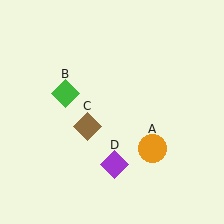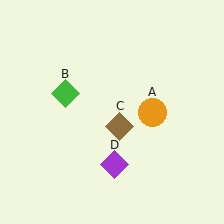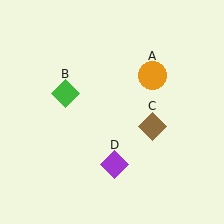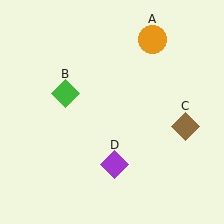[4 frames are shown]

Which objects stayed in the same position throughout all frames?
Green diamond (object B) and purple diamond (object D) remained stationary.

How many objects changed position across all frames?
2 objects changed position: orange circle (object A), brown diamond (object C).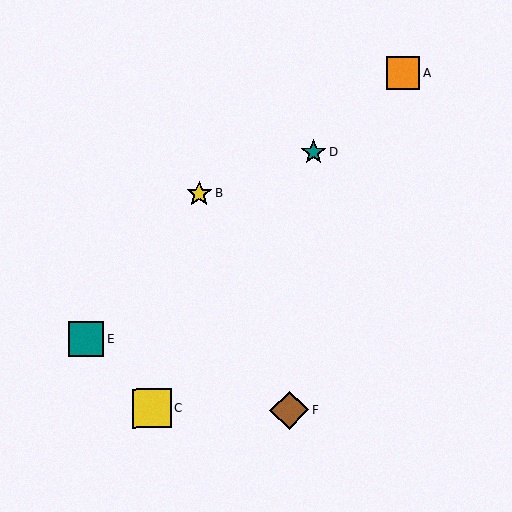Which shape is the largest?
The yellow square (labeled C) is the largest.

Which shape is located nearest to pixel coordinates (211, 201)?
The yellow star (labeled B) at (199, 194) is nearest to that location.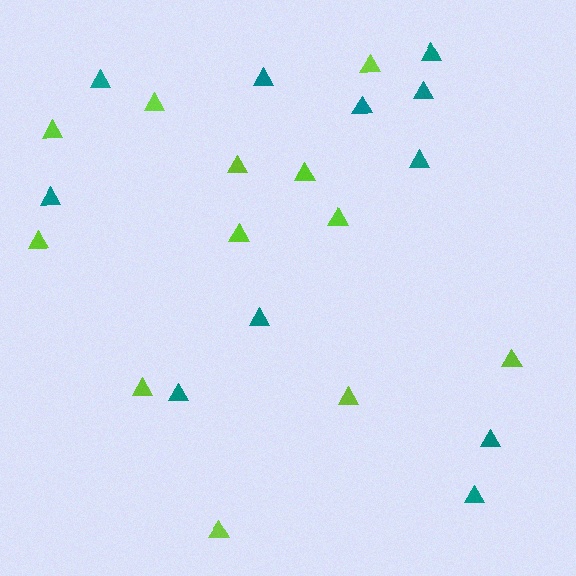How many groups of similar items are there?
There are 2 groups: one group of lime triangles (12) and one group of teal triangles (11).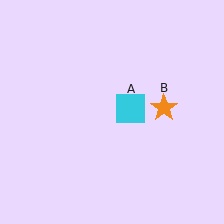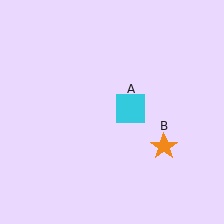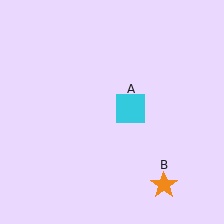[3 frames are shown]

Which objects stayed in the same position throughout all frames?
Cyan square (object A) remained stationary.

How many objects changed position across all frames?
1 object changed position: orange star (object B).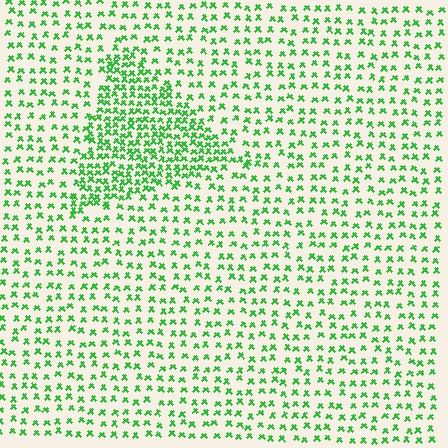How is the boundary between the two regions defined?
The boundary is defined by a change in element density (approximately 2.1x ratio). All elements are the same color, size, and shape.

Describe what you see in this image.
The image contains small green elements arranged at two different densities. A triangle-shaped region is visible where the elements are more densely packed than the surrounding area.